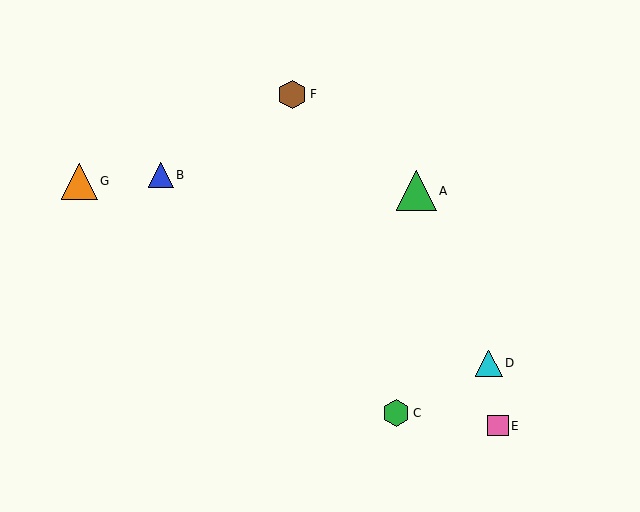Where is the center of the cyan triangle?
The center of the cyan triangle is at (489, 363).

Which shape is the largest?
The green triangle (labeled A) is the largest.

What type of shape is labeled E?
Shape E is a pink square.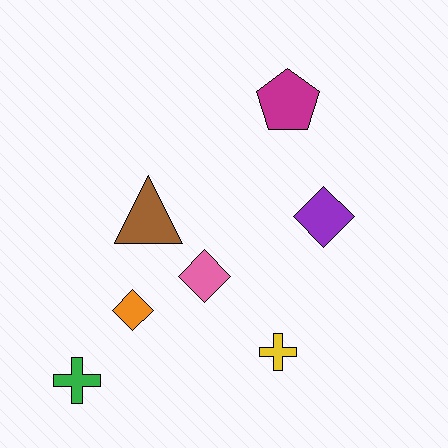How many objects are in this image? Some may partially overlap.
There are 7 objects.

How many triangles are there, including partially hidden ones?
There is 1 triangle.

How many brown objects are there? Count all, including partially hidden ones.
There is 1 brown object.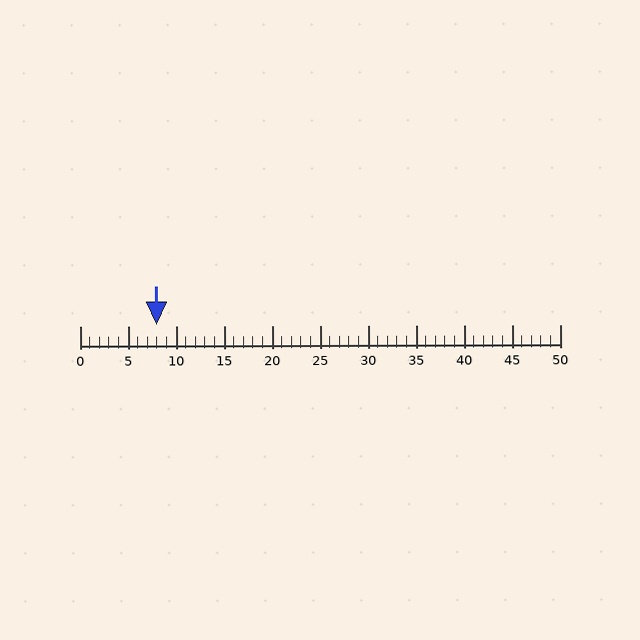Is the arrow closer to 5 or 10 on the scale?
The arrow is closer to 10.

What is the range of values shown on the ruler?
The ruler shows values from 0 to 50.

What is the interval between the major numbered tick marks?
The major tick marks are spaced 5 units apart.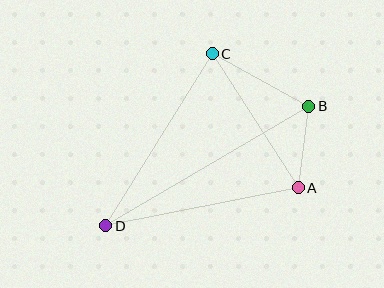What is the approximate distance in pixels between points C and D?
The distance between C and D is approximately 202 pixels.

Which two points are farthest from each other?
Points B and D are farthest from each other.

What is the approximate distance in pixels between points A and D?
The distance between A and D is approximately 196 pixels.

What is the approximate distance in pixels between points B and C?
The distance between B and C is approximately 110 pixels.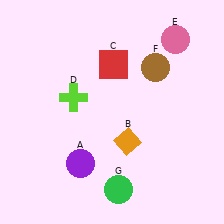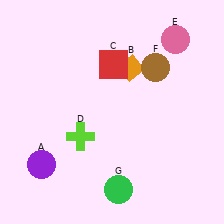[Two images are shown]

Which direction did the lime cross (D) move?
The lime cross (D) moved down.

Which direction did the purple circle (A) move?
The purple circle (A) moved left.